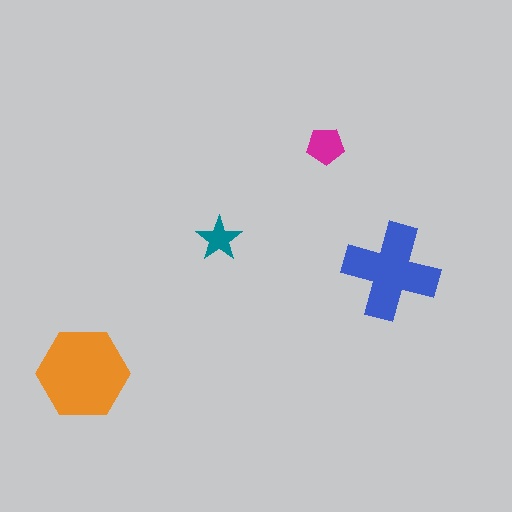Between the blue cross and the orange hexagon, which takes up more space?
The orange hexagon.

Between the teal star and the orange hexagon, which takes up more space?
The orange hexagon.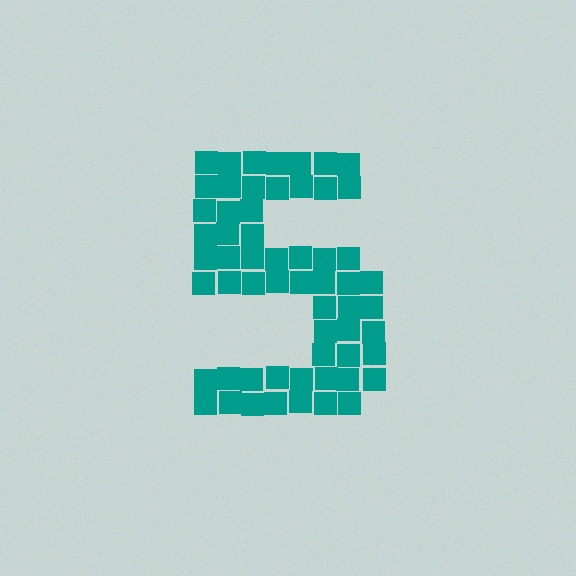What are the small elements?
The small elements are squares.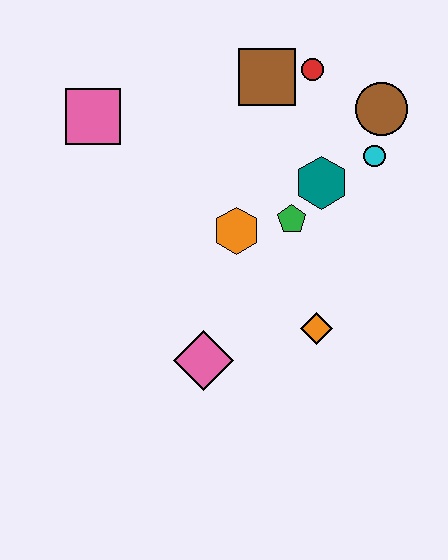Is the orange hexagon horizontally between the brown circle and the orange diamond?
No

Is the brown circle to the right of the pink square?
Yes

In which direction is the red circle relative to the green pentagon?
The red circle is above the green pentagon.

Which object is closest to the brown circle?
The cyan circle is closest to the brown circle.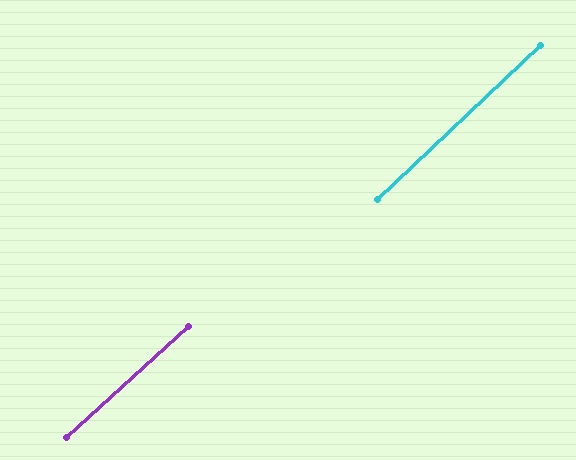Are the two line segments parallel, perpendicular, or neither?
Parallel — their directions differ by only 1.0°.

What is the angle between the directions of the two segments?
Approximately 1 degree.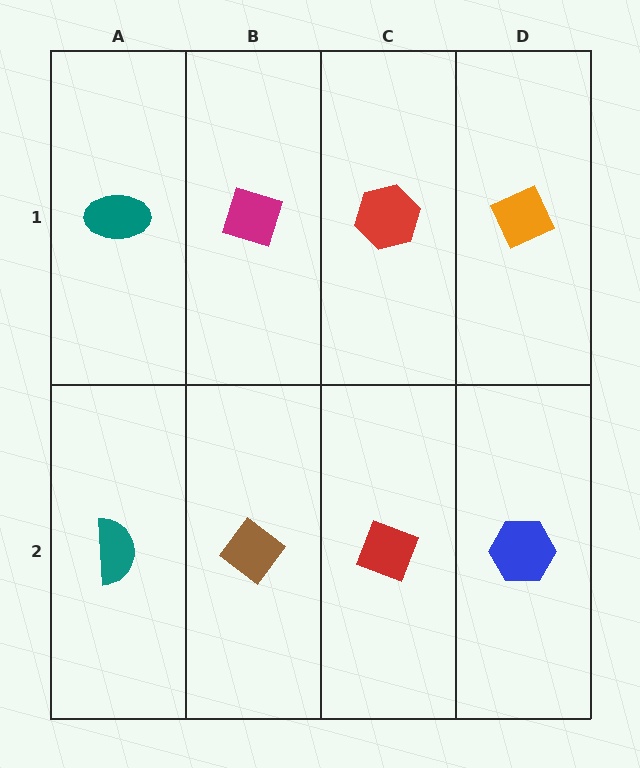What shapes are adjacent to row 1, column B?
A brown diamond (row 2, column B), a teal ellipse (row 1, column A), a red hexagon (row 1, column C).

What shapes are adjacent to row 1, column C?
A red diamond (row 2, column C), a magenta diamond (row 1, column B), an orange diamond (row 1, column D).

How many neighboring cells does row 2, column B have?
3.